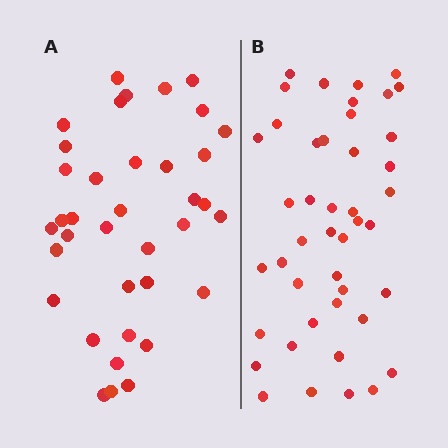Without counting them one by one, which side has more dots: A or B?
Region B (the right region) has more dots.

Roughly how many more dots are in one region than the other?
Region B has roughly 8 or so more dots than region A.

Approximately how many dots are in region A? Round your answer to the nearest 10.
About 40 dots. (The exact count is 37, which rounds to 40.)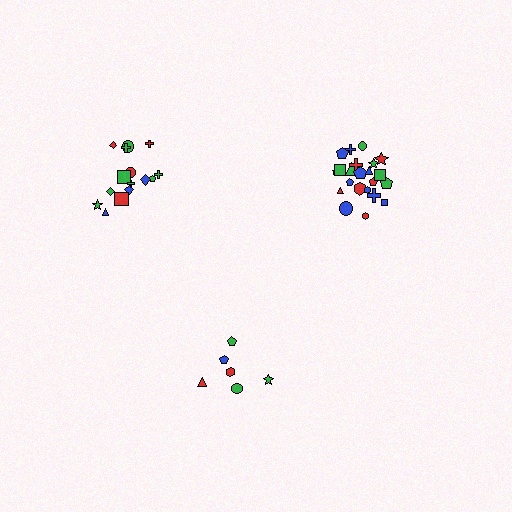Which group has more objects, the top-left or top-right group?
The top-right group.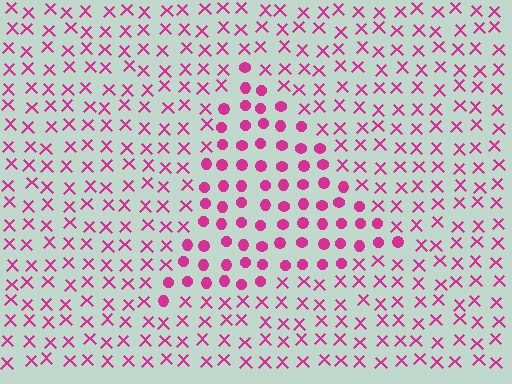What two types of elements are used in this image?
The image uses circles inside the triangle region and X marks outside it.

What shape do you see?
I see a triangle.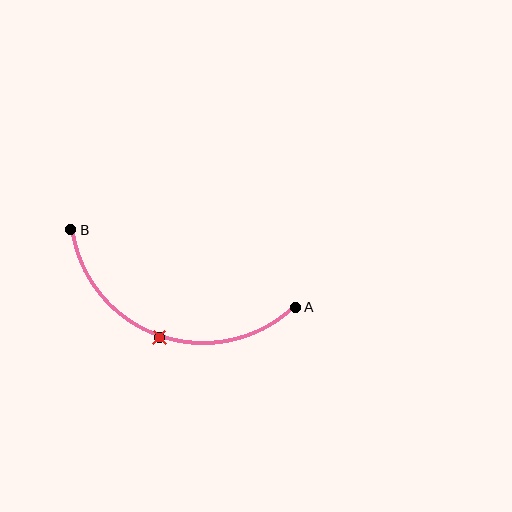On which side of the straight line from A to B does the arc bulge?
The arc bulges below the straight line connecting A and B.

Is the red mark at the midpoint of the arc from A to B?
Yes. The red mark lies on the arc at equal arc-length from both A and B — it is the arc midpoint.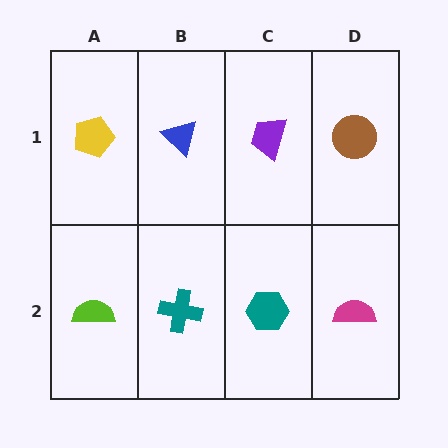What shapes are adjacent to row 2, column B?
A blue triangle (row 1, column B), a lime semicircle (row 2, column A), a teal hexagon (row 2, column C).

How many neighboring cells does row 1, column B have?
3.